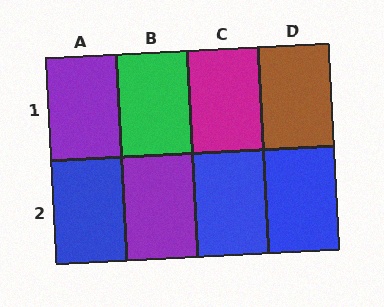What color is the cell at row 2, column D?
Blue.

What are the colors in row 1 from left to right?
Purple, green, magenta, brown.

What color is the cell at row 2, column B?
Purple.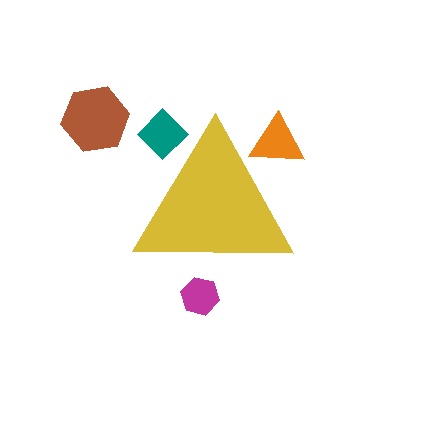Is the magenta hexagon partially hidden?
Yes, the magenta hexagon is partially hidden behind the yellow triangle.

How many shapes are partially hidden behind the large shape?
3 shapes are partially hidden.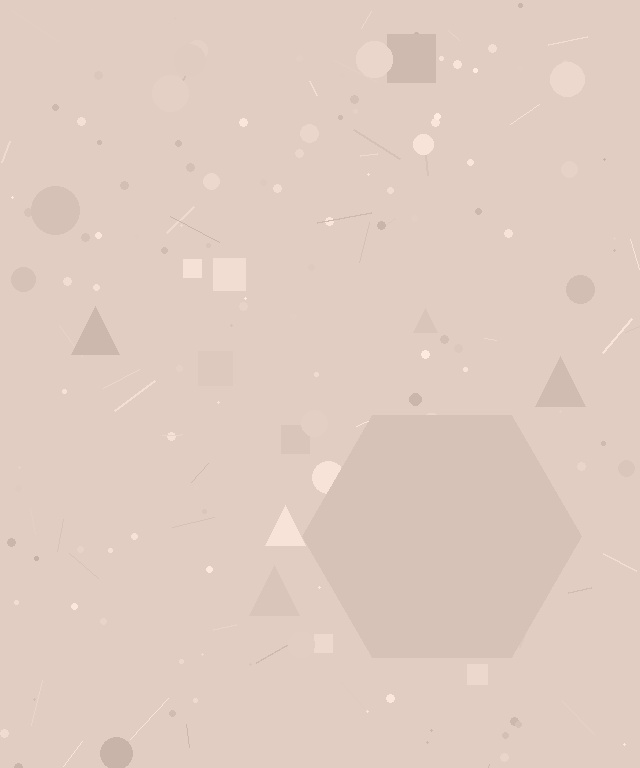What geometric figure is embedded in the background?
A hexagon is embedded in the background.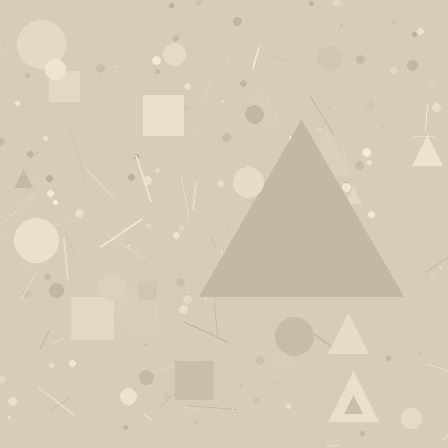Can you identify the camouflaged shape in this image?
The camouflaged shape is a triangle.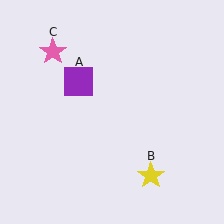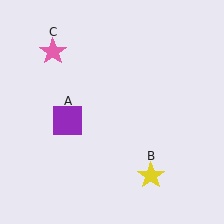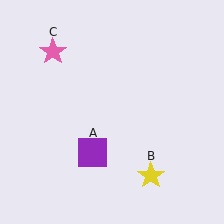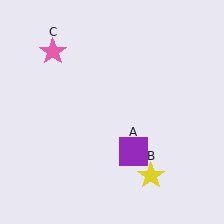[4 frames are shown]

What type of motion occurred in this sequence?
The purple square (object A) rotated counterclockwise around the center of the scene.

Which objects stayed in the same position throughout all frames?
Yellow star (object B) and pink star (object C) remained stationary.